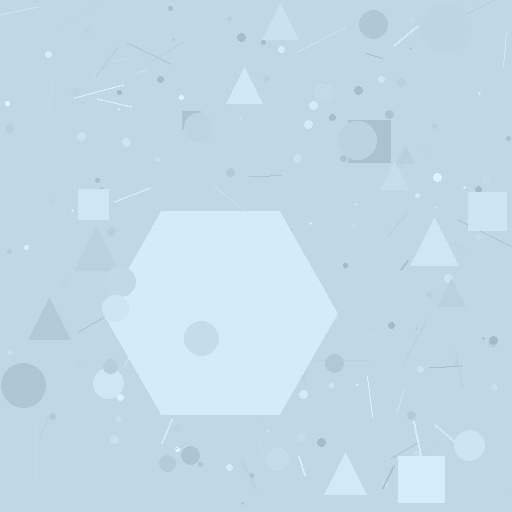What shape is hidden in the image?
A hexagon is hidden in the image.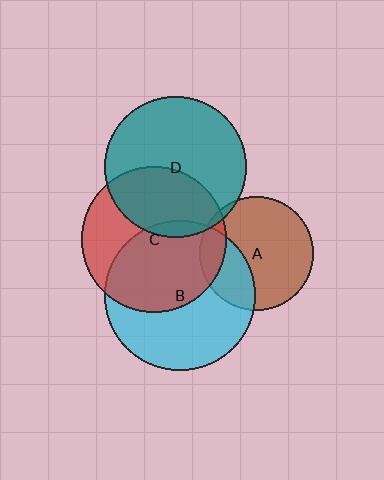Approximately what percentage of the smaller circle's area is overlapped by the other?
Approximately 5%.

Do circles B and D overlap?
Yes.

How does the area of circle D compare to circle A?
Approximately 1.5 times.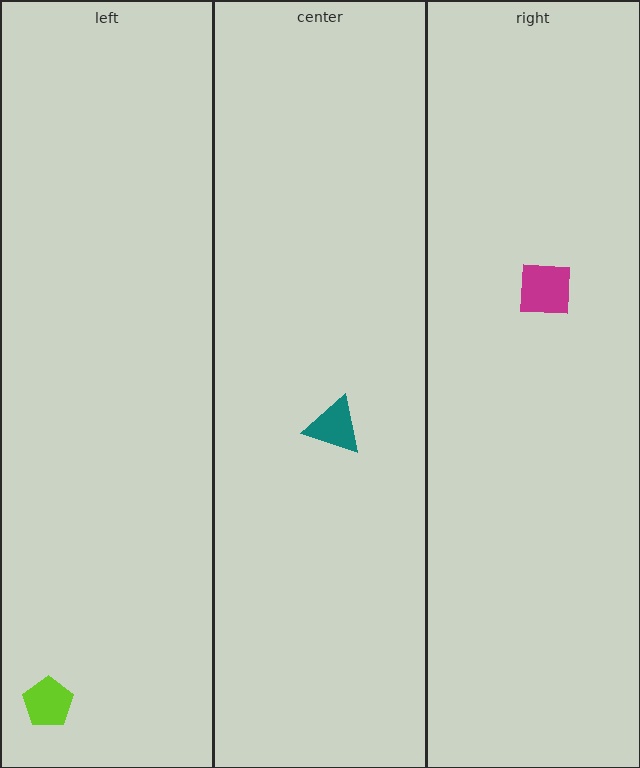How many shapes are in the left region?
1.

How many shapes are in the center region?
1.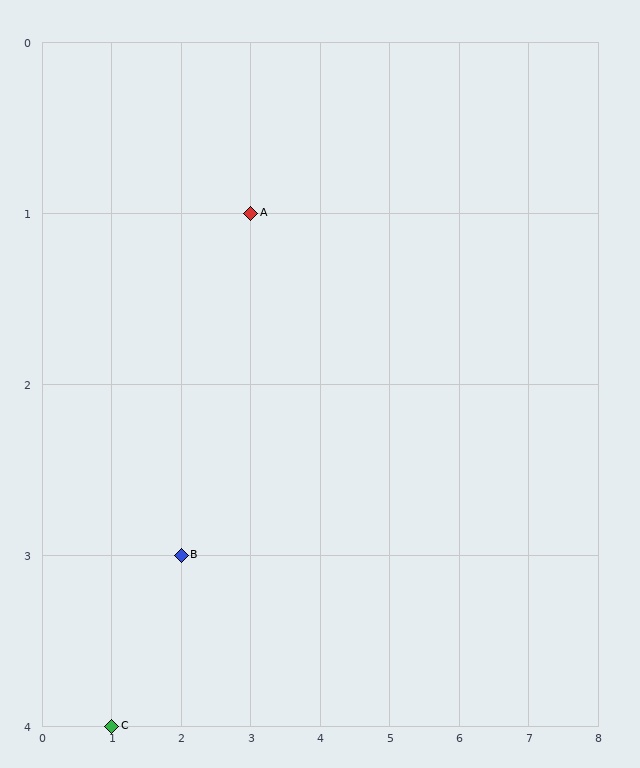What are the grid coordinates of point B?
Point B is at grid coordinates (2, 3).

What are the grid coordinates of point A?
Point A is at grid coordinates (3, 1).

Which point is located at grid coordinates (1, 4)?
Point C is at (1, 4).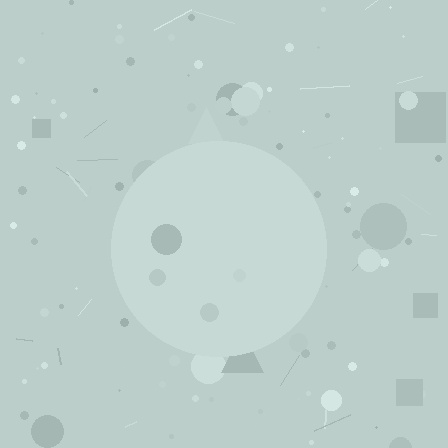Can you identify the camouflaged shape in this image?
The camouflaged shape is a circle.